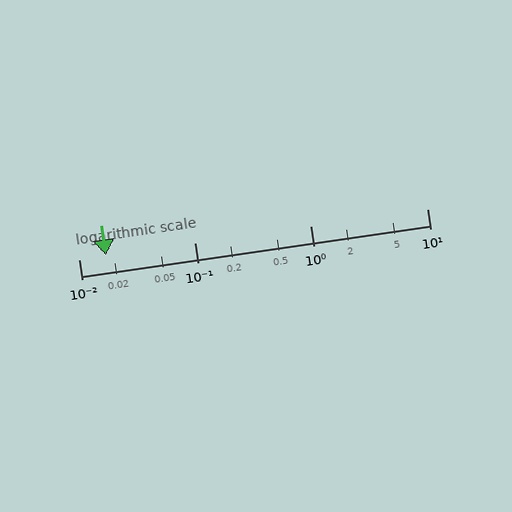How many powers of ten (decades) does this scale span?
The scale spans 3 decades, from 0.01 to 10.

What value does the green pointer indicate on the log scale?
The pointer indicates approximately 0.017.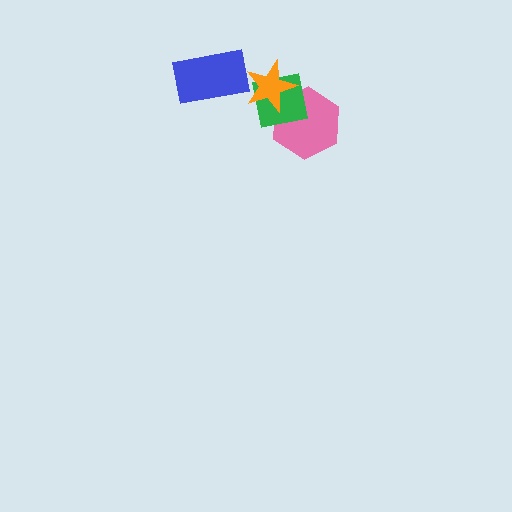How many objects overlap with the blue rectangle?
0 objects overlap with the blue rectangle.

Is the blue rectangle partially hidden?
No, no other shape covers it.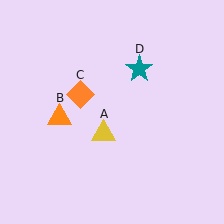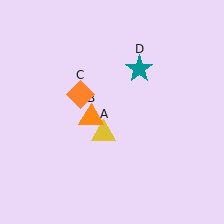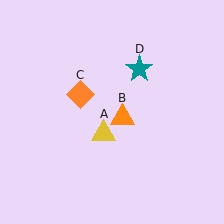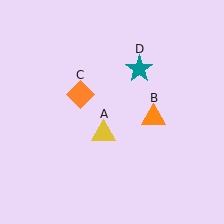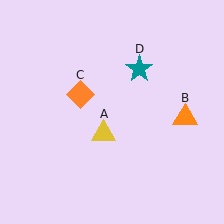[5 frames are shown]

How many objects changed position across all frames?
1 object changed position: orange triangle (object B).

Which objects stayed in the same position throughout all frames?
Yellow triangle (object A) and orange diamond (object C) and teal star (object D) remained stationary.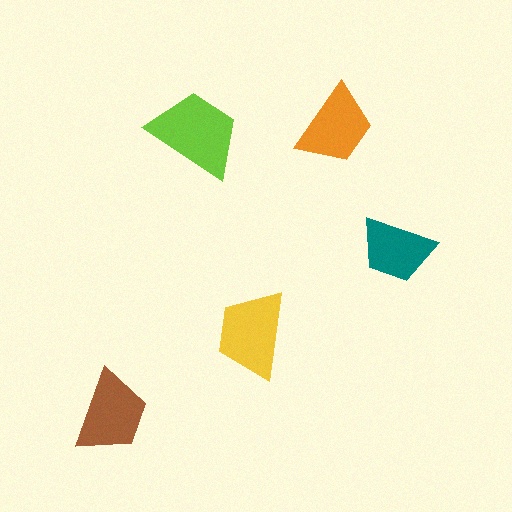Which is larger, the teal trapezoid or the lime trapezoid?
The lime one.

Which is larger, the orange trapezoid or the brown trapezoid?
The brown one.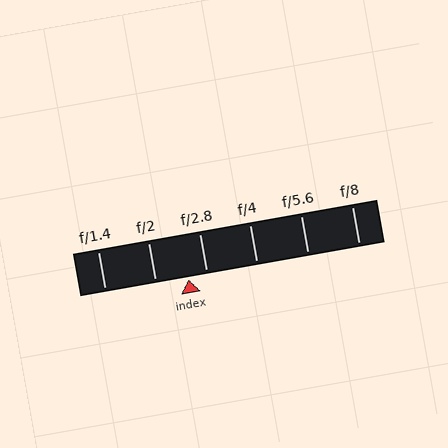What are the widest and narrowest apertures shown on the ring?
The widest aperture shown is f/1.4 and the narrowest is f/8.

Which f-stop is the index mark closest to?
The index mark is closest to f/2.8.